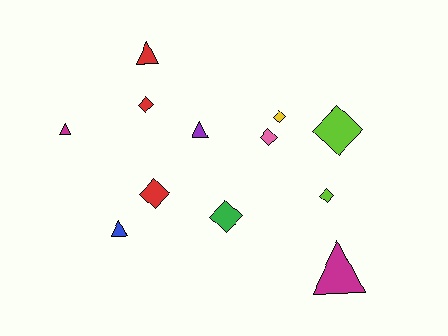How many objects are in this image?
There are 12 objects.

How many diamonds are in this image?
There are 7 diamonds.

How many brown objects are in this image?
There are no brown objects.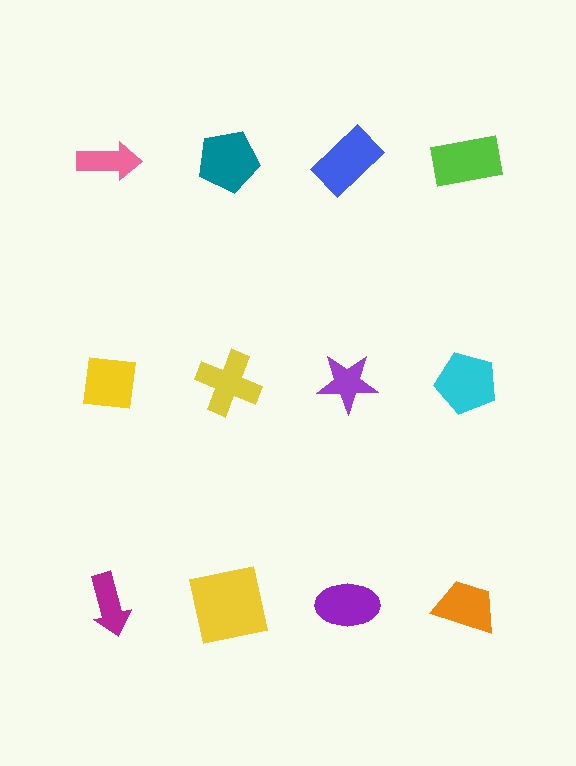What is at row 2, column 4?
A cyan pentagon.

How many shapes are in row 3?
4 shapes.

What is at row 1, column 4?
A lime rectangle.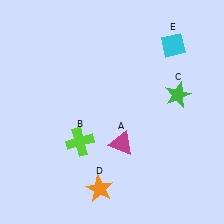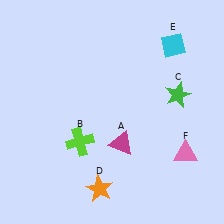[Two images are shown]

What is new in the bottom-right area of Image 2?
A pink triangle (F) was added in the bottom-right area of Image 2.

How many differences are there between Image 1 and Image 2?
There is 1 difference between the two images.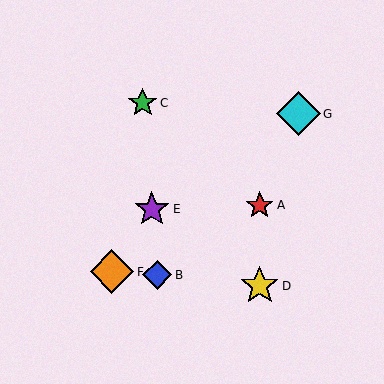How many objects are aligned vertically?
2 objects (A, D) are aligned vertically.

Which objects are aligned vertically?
Objects A, D are aligned vertically.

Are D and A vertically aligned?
Yes, both are at x≈260.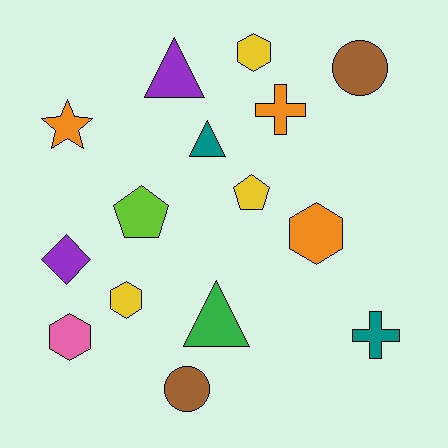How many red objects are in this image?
There are no red objects.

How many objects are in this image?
There are 15 objects.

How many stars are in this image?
There is 1 star.